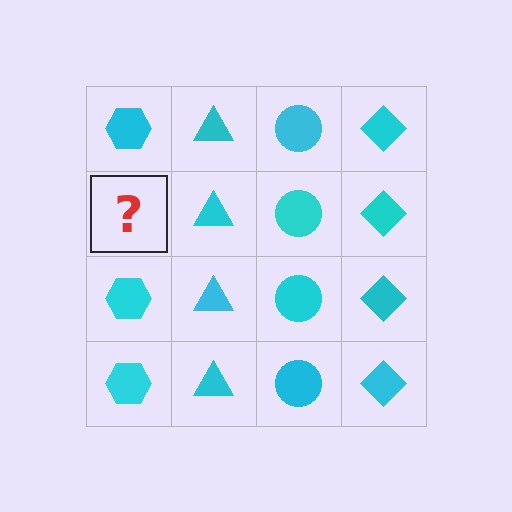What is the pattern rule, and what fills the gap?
The rule is that each column has a consistent shape. The gap should be filled with a cyan hexagon.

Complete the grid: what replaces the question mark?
The question mark should be replaced with a cyan hexagon.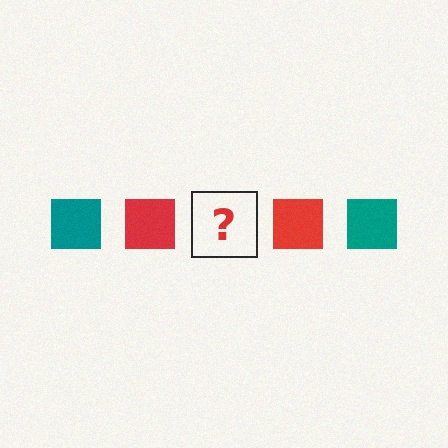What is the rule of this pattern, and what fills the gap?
The rule is that the pattern cycles through teal, red squares. The gap should be filled with a teal square.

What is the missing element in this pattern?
The missing element is a teal square.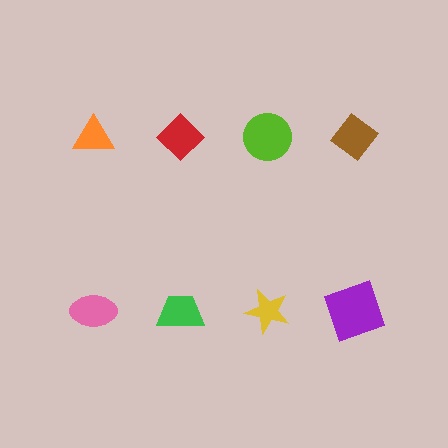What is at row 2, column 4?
A purple square.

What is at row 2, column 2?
A green trapezoid.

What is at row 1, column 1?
An orange triangle.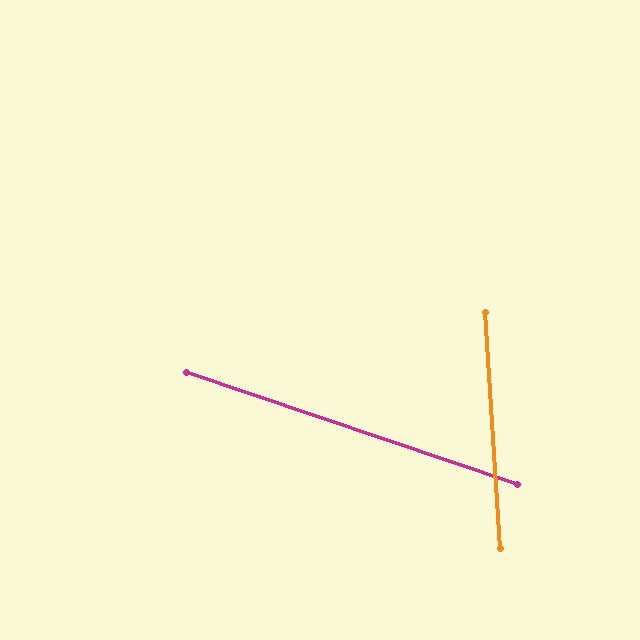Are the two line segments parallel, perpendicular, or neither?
Neither parallel nor perpendicular — they differ by about 68°.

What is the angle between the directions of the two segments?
Approximately 68 degrees.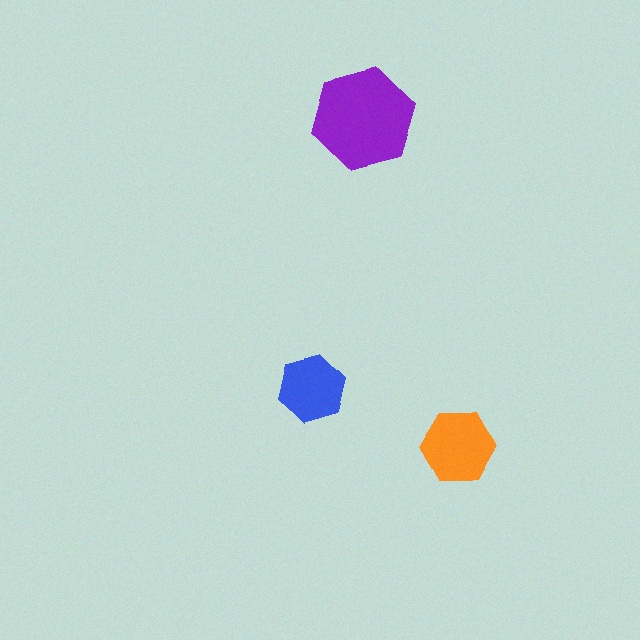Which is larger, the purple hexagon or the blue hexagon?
The purple one.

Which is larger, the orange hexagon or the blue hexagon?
The orange one.